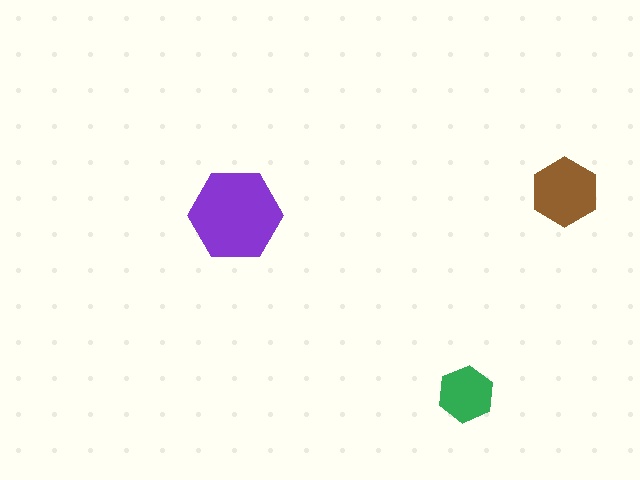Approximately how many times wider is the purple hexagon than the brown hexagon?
About 1.5 times wider.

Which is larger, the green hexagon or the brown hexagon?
The brown one.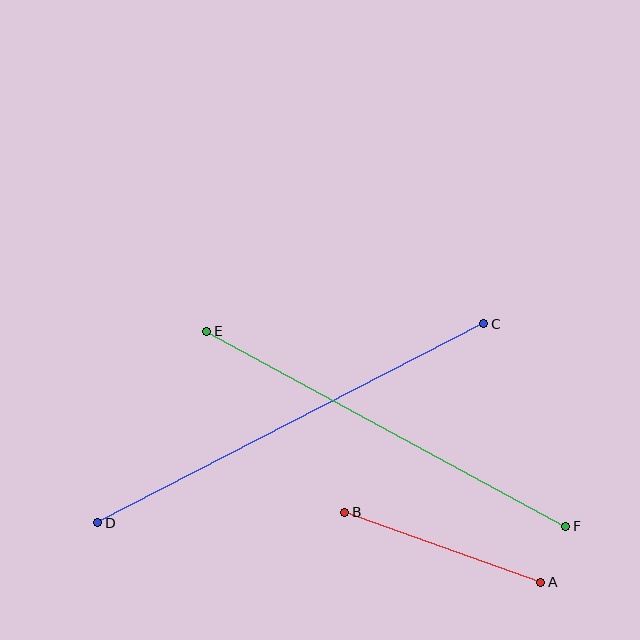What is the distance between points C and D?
The distance is approximately 434 pixels.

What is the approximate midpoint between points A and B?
The midpoint is at approximately (443, 547) pixels.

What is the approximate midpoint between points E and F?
The midpoint is at approximately (386, 429) pixels.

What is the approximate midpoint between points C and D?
The midpoint is at approximately (291, 423) pixels.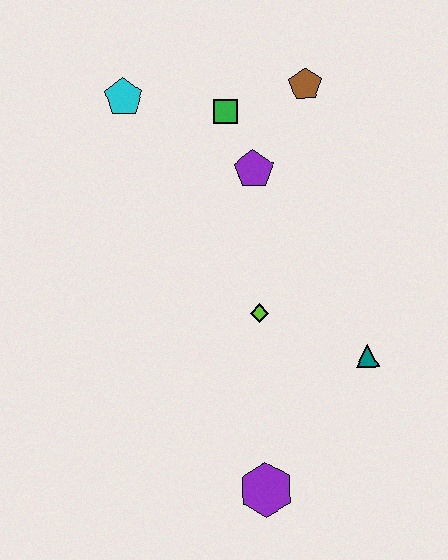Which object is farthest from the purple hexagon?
The cyan pentagon is farthest from the purple hexagon.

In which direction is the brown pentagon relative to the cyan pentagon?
The brown pentagon is to the right of the cyan pentagon.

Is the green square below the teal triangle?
No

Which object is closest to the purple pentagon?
The green square is closest to the purple pentagon.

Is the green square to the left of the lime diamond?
Yes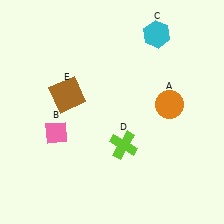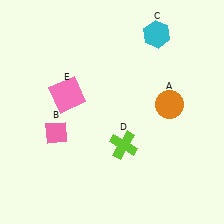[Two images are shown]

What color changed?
The square (E) changed from brown in Image 1 to pink in Image 2.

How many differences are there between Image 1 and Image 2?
There is 1 difference between the two images.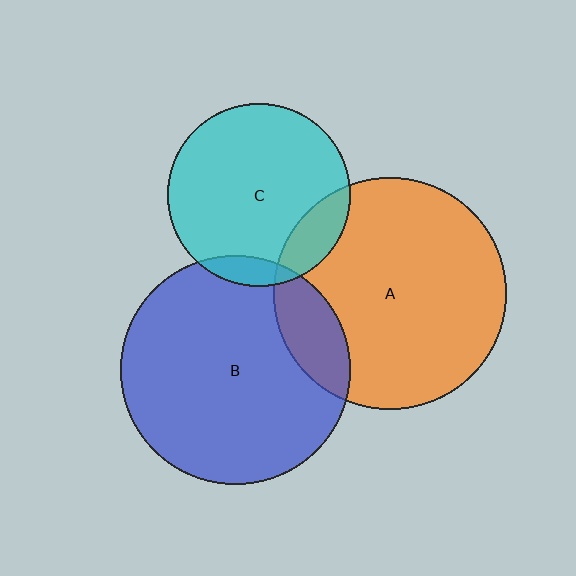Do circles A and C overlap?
Yes.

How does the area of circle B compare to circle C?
Approximately 1.6 times.